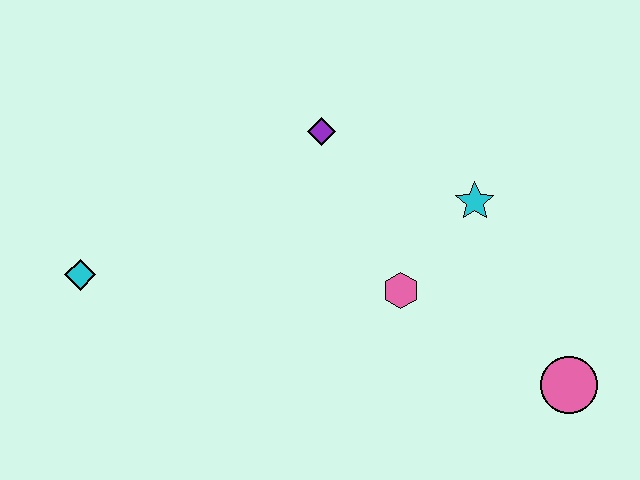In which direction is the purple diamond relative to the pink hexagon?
The purple diamond is above the pink hexagon.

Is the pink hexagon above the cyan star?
No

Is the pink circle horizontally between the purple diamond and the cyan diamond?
No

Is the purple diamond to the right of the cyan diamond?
Yes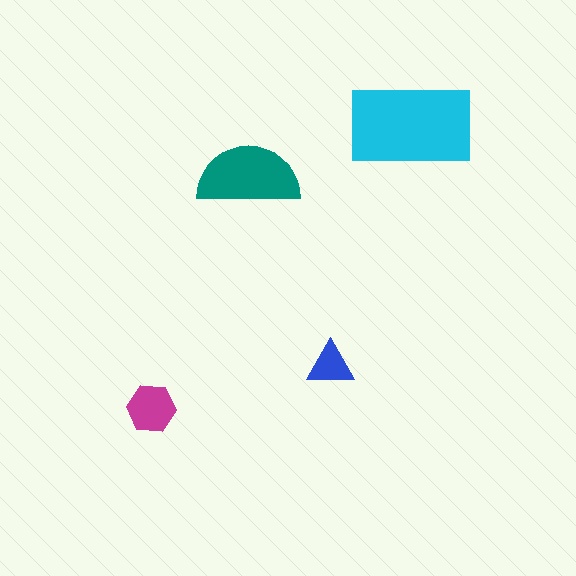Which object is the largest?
The cyan rectangle.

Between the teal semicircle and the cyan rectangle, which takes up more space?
The cyan rectangle.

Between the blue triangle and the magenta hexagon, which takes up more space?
The magenta hexagon.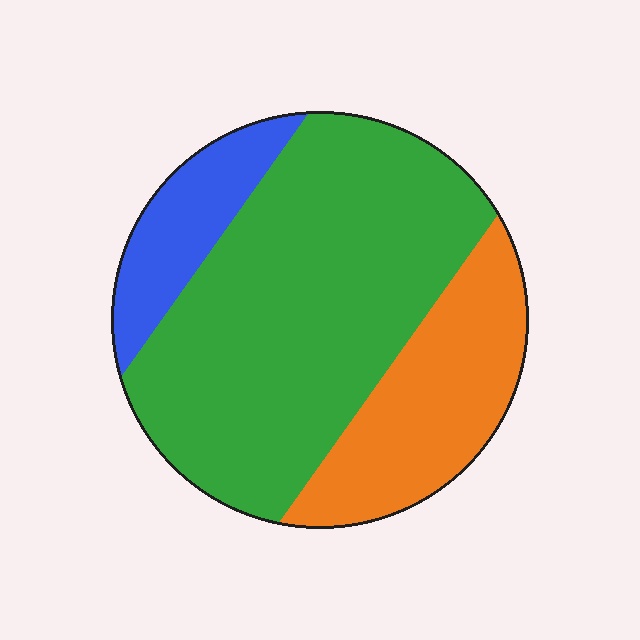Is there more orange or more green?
Green.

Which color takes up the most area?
Green, at roughly 60%.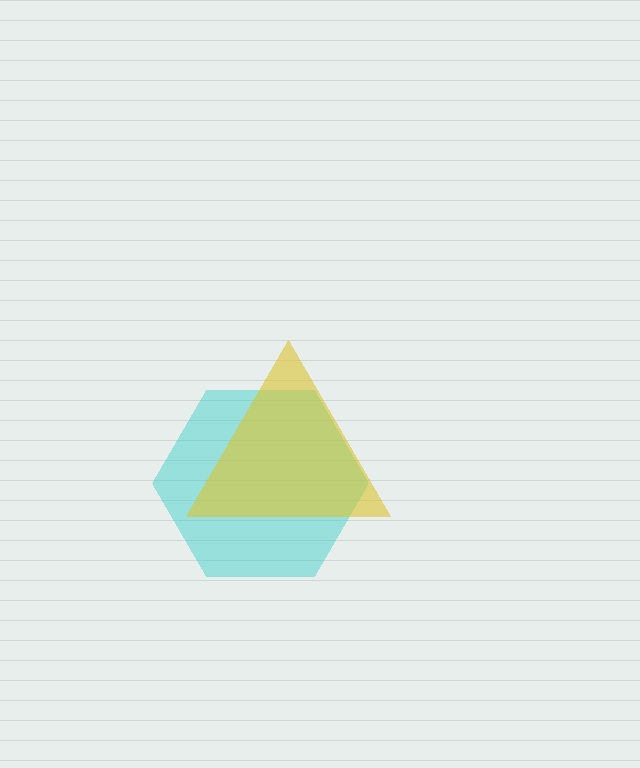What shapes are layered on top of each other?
The layered shapes are: a cyan hexagon, a yellow triangle.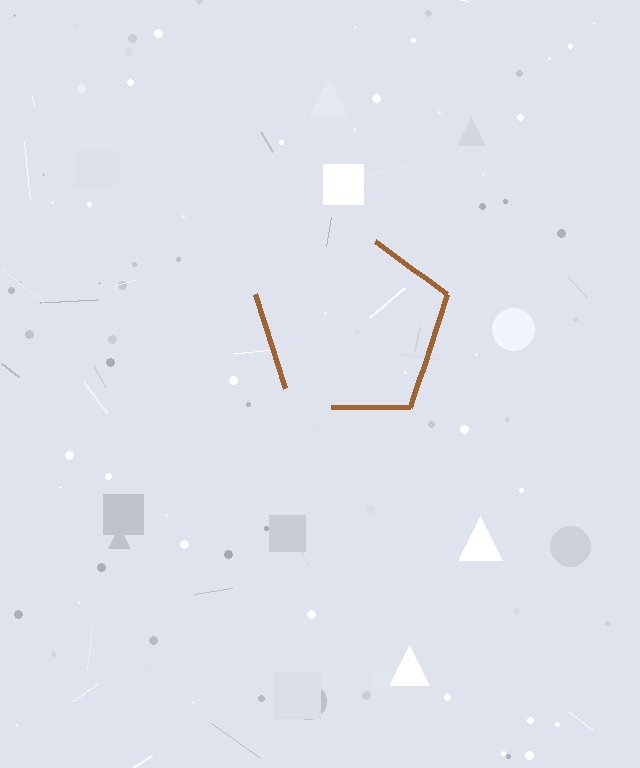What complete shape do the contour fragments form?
The contour fragments form a pentagon.